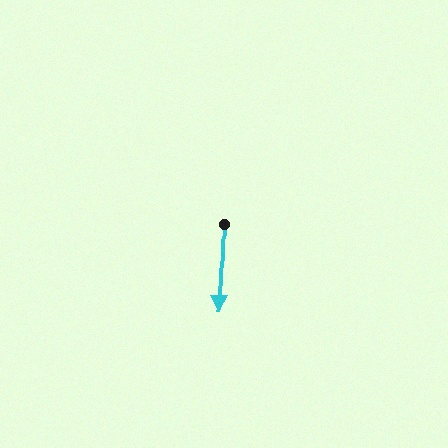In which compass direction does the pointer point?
South.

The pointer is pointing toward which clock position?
Roughly 6 o'clock.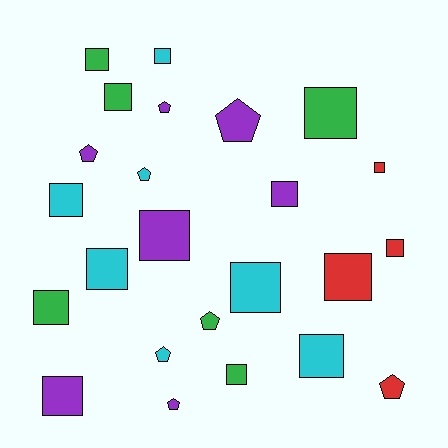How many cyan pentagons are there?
There are 2 cyan pentagons.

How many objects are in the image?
There are 24 objects.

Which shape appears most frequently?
Square, with 16 objects.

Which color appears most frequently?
Purple, with 7 objects.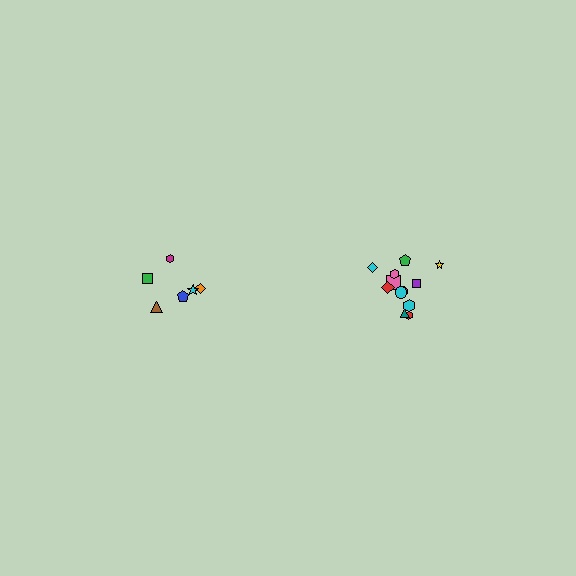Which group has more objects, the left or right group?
The right group.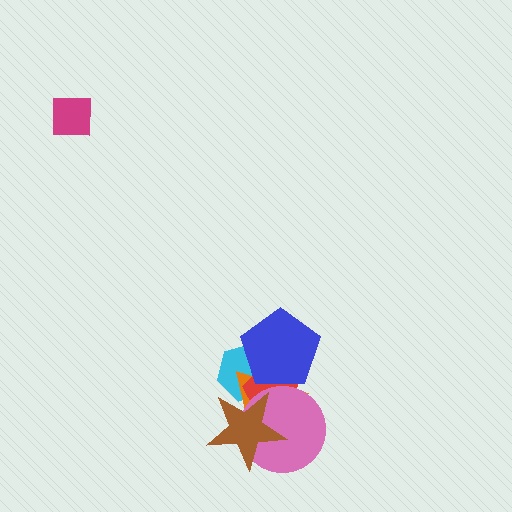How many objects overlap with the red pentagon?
5 objects overlap with the red pentagon.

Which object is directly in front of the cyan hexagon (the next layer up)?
The orange triangle is directly in front of the cyan hexagon.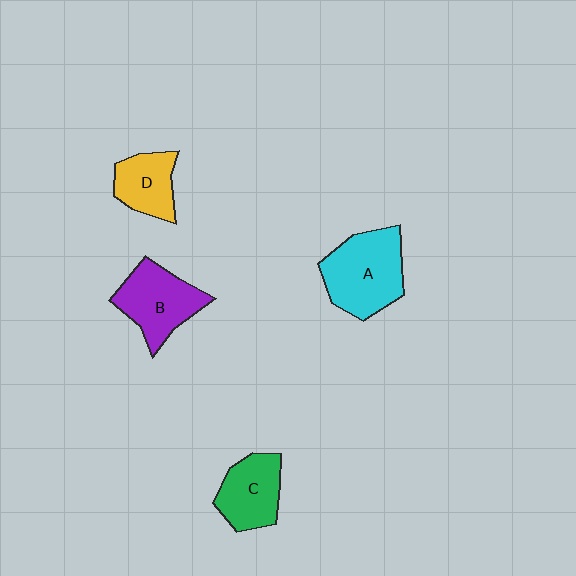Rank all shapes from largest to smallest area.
From largest to smallest: A (cyan), B (purple), C (green), D (yellow).